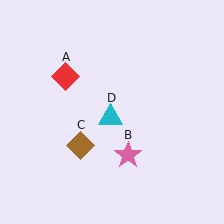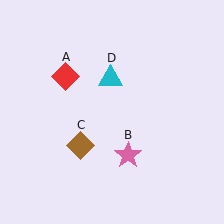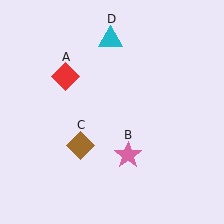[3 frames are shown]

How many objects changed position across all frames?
1 object changed position: cyan triangle (object D).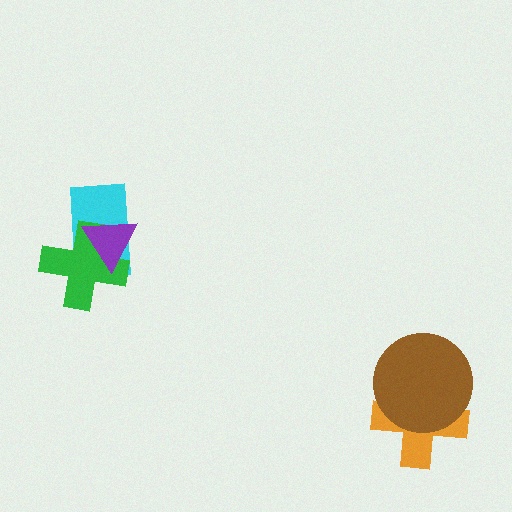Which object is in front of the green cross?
The purple triangle is in front of the green cross.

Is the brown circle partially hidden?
No, no other shape covers it.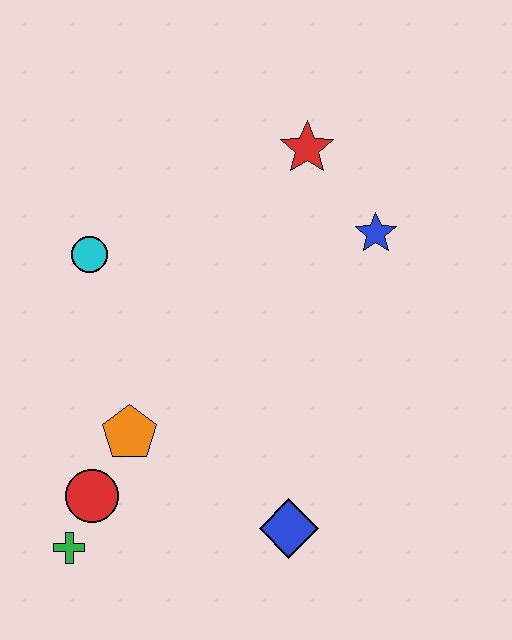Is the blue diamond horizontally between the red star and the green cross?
Yes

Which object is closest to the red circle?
The green cross is closest to the red circle.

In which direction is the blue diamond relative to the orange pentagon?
The blue diamond is to the right of the orange pentagon.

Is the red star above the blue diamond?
Yes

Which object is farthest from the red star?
The green cross is farthest from the red star.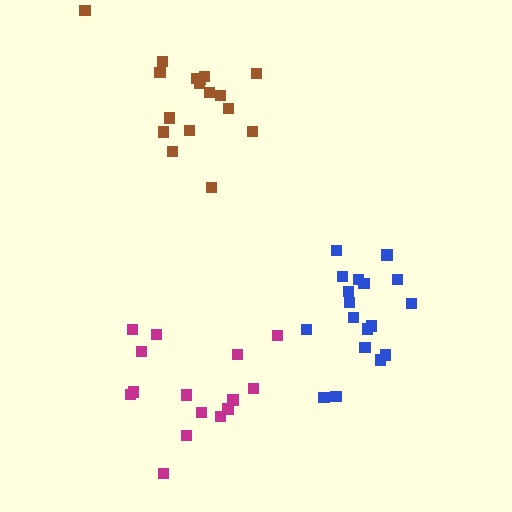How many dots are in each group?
Group 1: 18 dots, Group 2: 17 dots, Group 3: 15 dots (50 total).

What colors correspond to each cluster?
The clusters are colored: blue, brown, magenta.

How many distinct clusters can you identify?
There are 3 distinct clusters.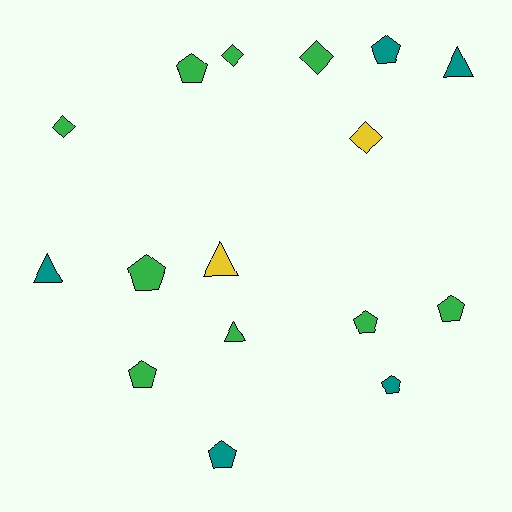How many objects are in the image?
There are 16 objects.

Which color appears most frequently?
Green, with 9 objects.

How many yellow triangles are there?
There is 1 yellow triangle.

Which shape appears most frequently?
Pentagon, with 8 objects.